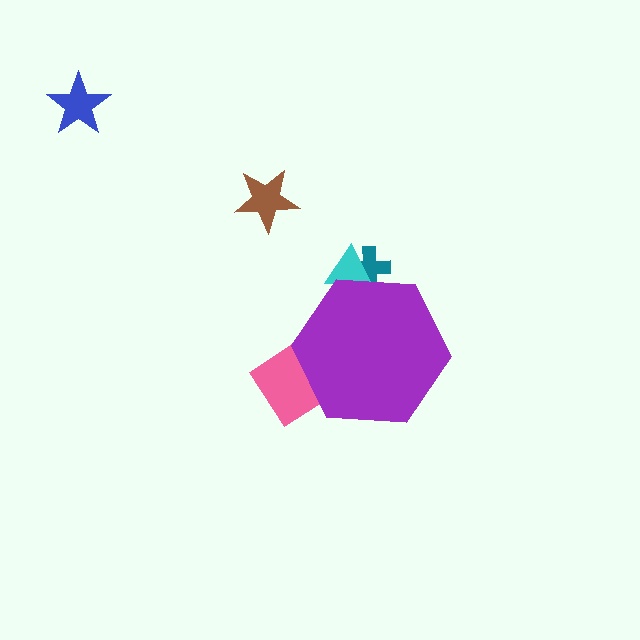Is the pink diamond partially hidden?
Yes, the pink diamond is partially hidden behind the purple hexagon.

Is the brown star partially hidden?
No, the brown star is fully visible.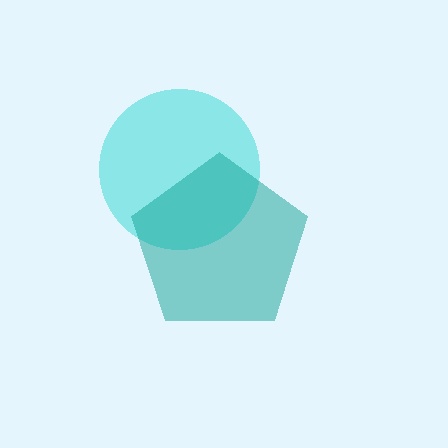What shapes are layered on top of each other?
The layered shapes are: a cyan circle, a teal pentagon.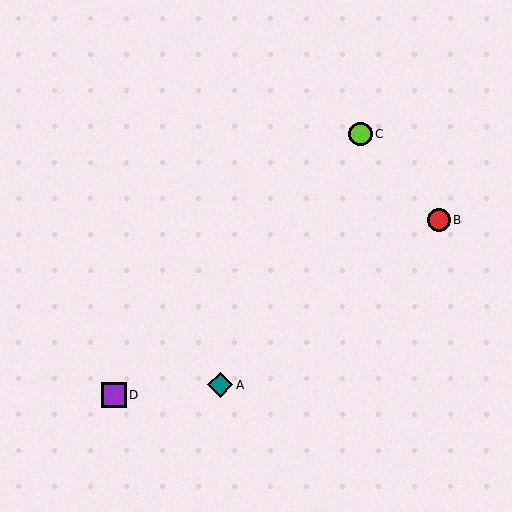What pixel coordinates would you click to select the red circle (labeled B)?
Click at (439, 220) to select the red circle B.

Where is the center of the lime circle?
The center of the lime circle is at (361, 134).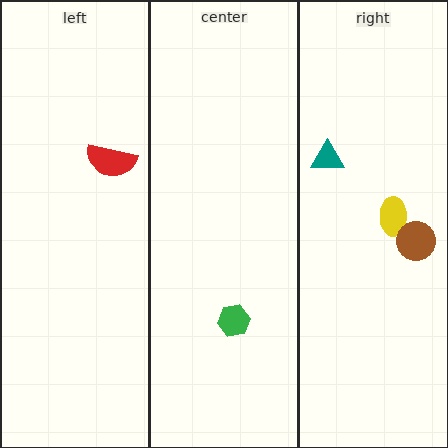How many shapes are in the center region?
1.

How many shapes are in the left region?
1.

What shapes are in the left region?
The red semicircle.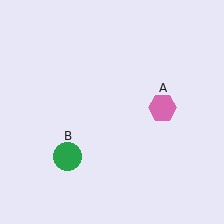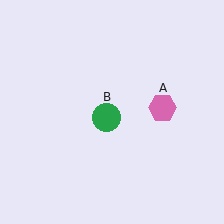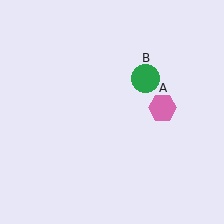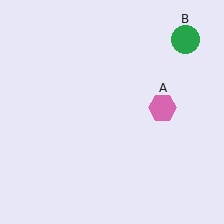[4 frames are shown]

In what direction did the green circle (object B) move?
The green circle (object B) moved up and to the right.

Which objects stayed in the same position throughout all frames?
Pink hexagon (object A) remained stationary.